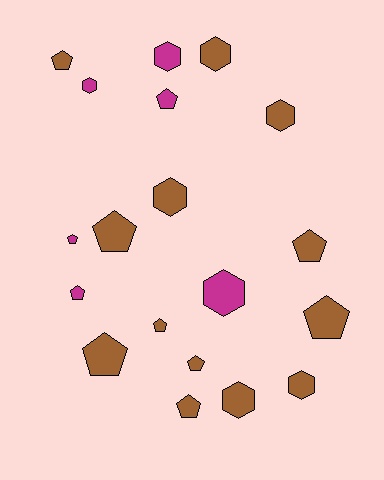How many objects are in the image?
There are 19 objects.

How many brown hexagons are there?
There are 5 brown hexagons.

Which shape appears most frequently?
Pentagon, with 11 objects.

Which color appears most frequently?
Brown, with 13 objects.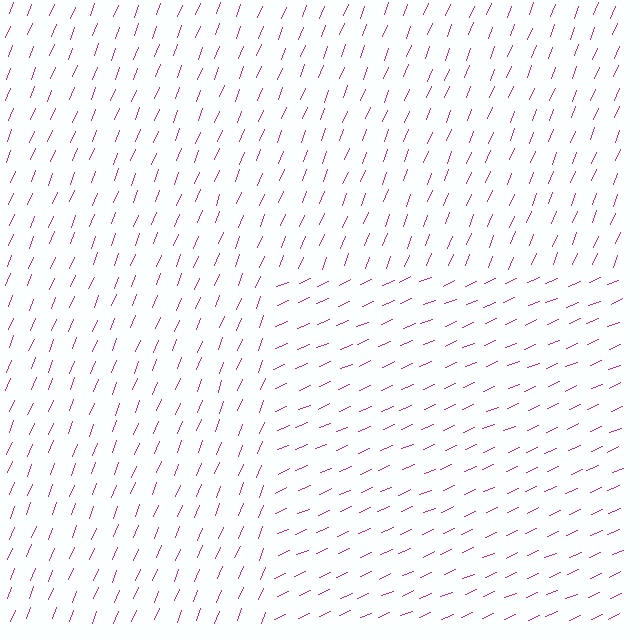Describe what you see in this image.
The image is filled with small magenta line segments. A rectangle region in the image has lines oriented differently from the surrounding lines, creating a visible texture boundary.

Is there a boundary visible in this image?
Yes, there is a texture boundary formed by a change in line orientation.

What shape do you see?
I see a rectangle.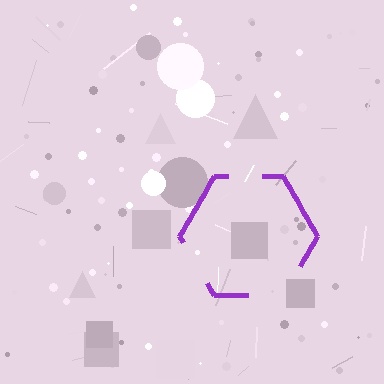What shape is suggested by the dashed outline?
The dashed outline suggests a hexagon.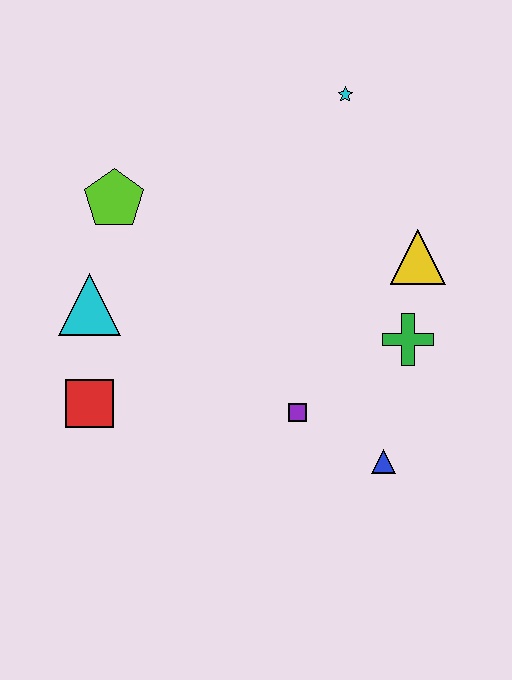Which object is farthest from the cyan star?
The red square is farthest from the cyan star.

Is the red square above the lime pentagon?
No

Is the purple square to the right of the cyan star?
No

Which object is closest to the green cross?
The yellow triangle is closest to the green cross.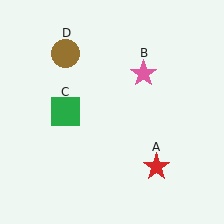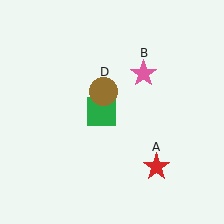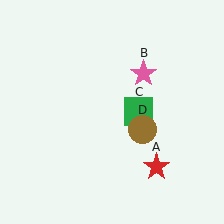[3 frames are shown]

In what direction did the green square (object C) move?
The green square (object C) moved right.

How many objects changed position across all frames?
2 objects changed position: green square (object C), brown circle (object D).